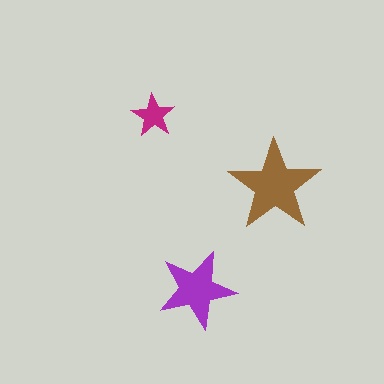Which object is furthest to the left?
The magenta star is leftmost.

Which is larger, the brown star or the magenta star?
The brown one.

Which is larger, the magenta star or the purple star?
The purple one.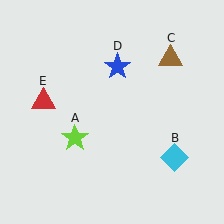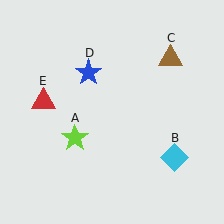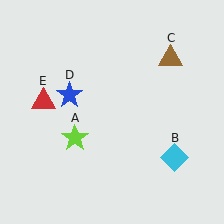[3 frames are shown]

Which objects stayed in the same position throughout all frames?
Lime star (object A) and cyan diamond (object B) and brown triangle (object C) and red triangle (object E) remained stationary.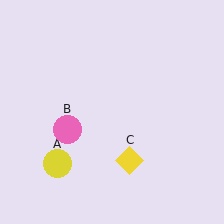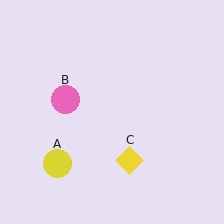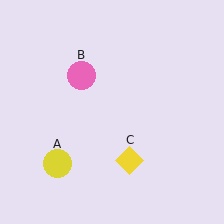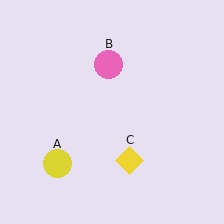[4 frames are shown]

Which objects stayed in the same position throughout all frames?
Yellow circle (object A) and yellow diamond (object C) remained stationary.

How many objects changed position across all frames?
1 object changed position: pink circle (object B).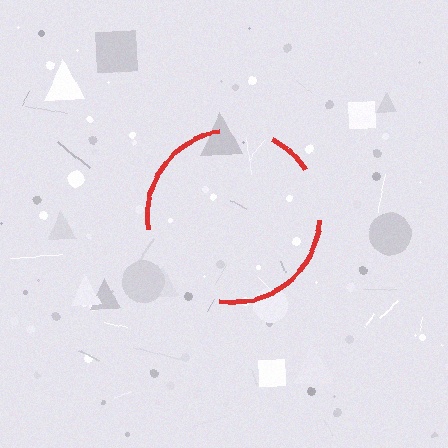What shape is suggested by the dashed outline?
The dashed outline suggests a circle.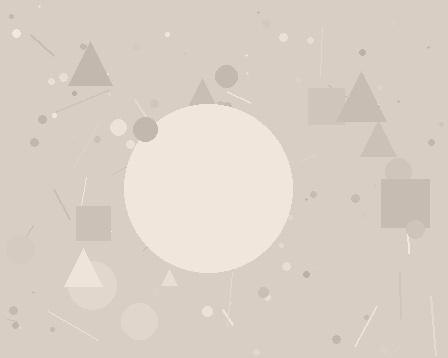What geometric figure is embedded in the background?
A circle is embedded in the background.